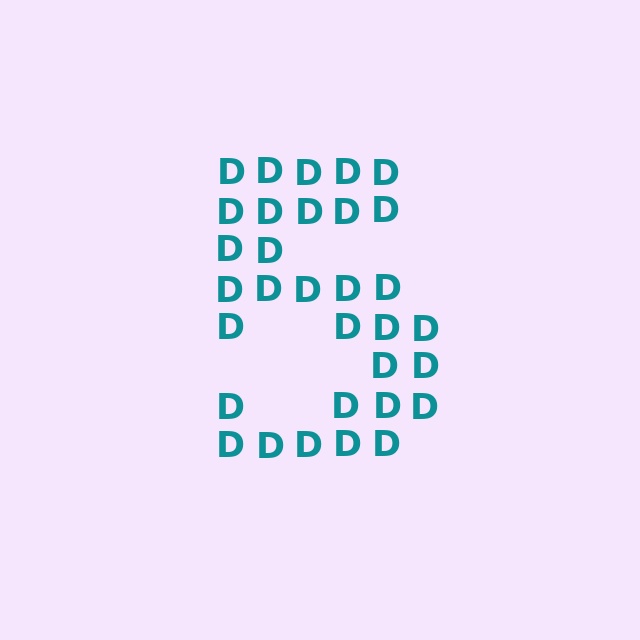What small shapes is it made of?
It is made of small letter D's.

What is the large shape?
The large shape is the digit 5.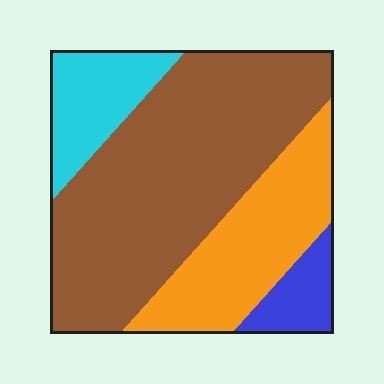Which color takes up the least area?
Blue, at roughly 5%.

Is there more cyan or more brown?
Brown.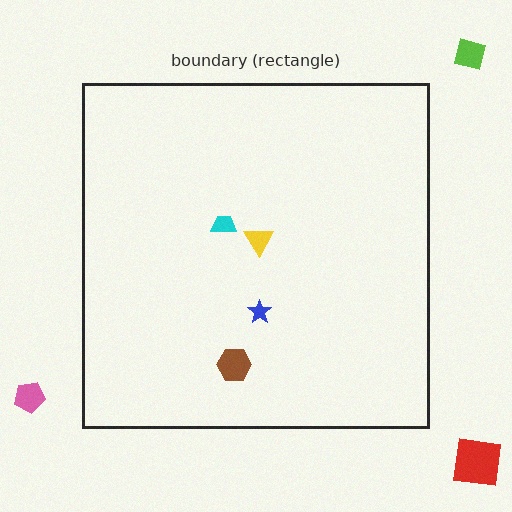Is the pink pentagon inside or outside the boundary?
Outside.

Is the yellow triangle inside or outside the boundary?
Inside.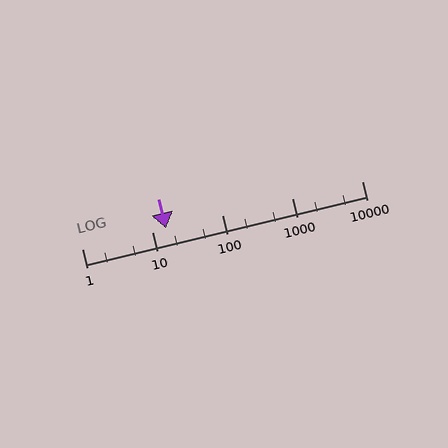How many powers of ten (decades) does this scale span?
The scale spans 4 decades, from 1 to 10000.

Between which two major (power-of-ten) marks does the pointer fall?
The pointer is between 10 and 100.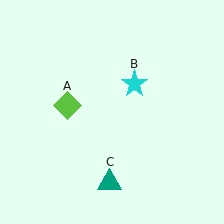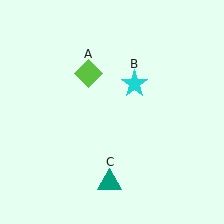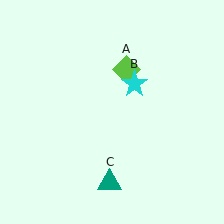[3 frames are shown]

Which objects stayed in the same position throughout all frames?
Cyan star (object B) and teal triangle (object C) remained stationary.